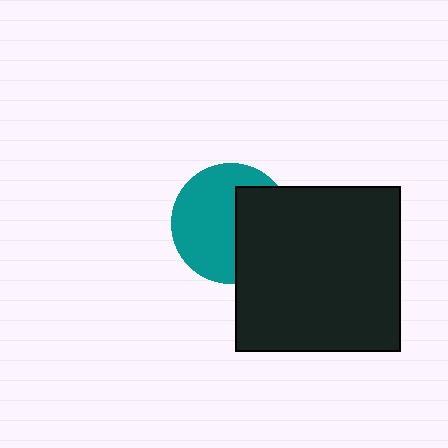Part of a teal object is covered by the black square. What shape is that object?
It is a circle.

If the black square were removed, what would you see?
You would see the complete teal circle.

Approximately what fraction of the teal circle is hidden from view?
Roughly 40% of the teal circle is hidden behind the black square.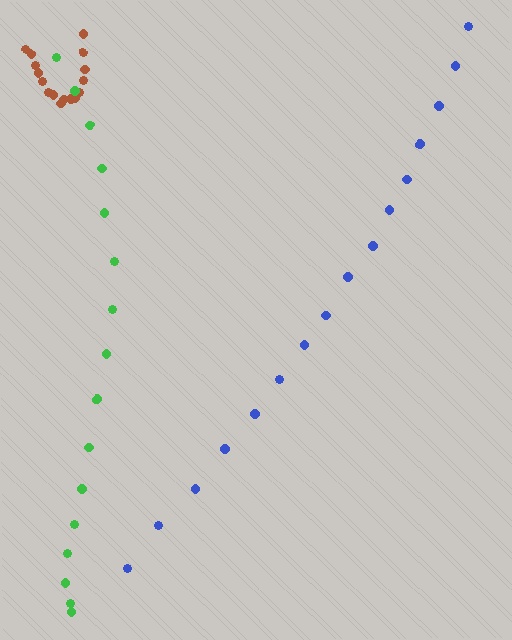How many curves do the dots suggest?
There are 3 distinct paths.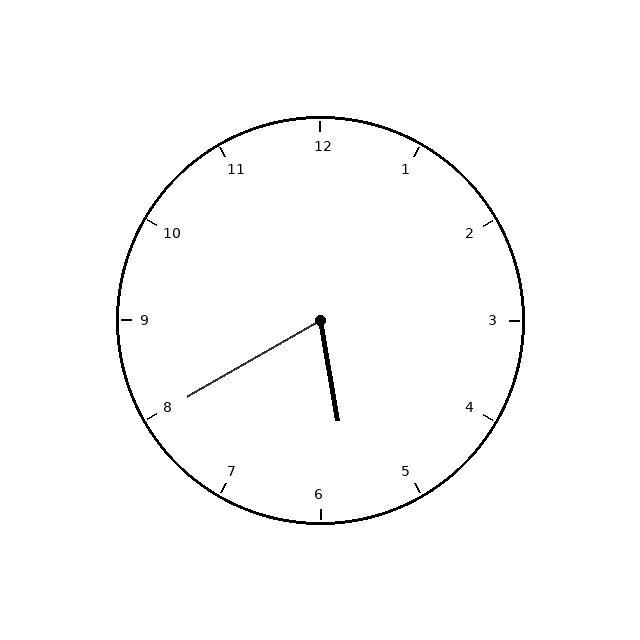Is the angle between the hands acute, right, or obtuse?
It is acute.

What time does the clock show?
5:40.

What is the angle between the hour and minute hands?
Approximately 70 degrees.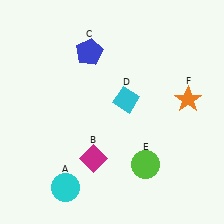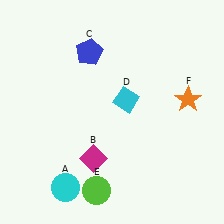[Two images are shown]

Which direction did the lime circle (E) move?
The lime circle (E) moved left.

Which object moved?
The lime circle (E) moved left.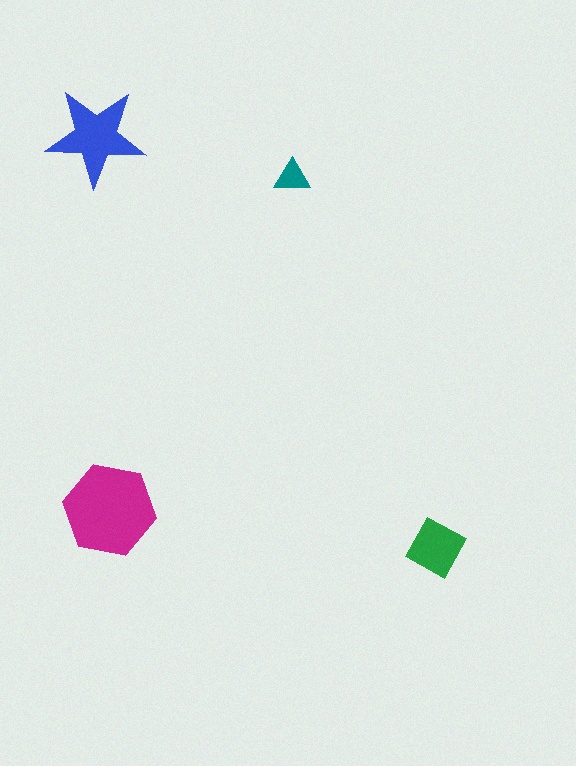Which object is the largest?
The magenta hexagon.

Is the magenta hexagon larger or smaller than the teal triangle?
Larger.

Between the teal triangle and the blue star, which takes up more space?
The blue star.